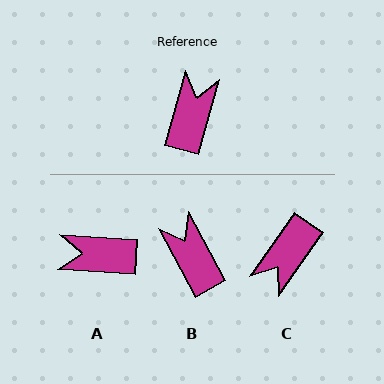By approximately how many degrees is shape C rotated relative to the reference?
Approximately 160 degrees counter-clockwise.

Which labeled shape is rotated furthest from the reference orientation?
C, about 160 degrees away.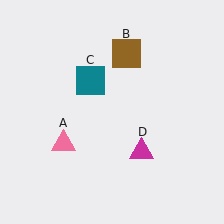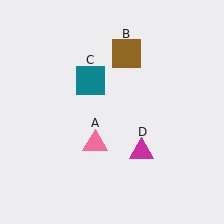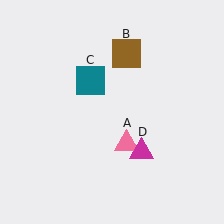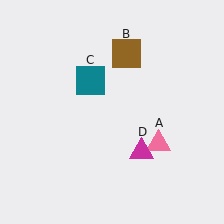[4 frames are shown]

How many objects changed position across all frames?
1 object changed position: pink triangle (object A).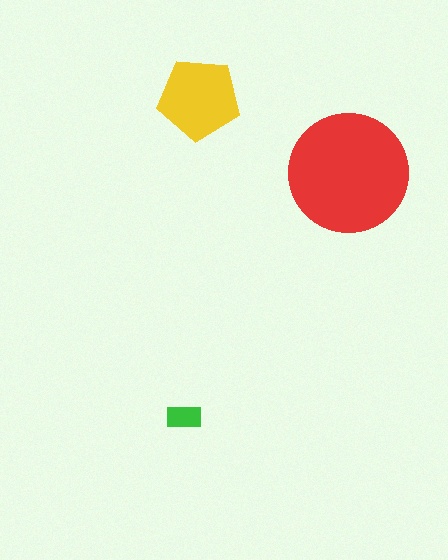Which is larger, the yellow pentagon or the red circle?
The red circle.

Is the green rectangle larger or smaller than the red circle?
Smaller.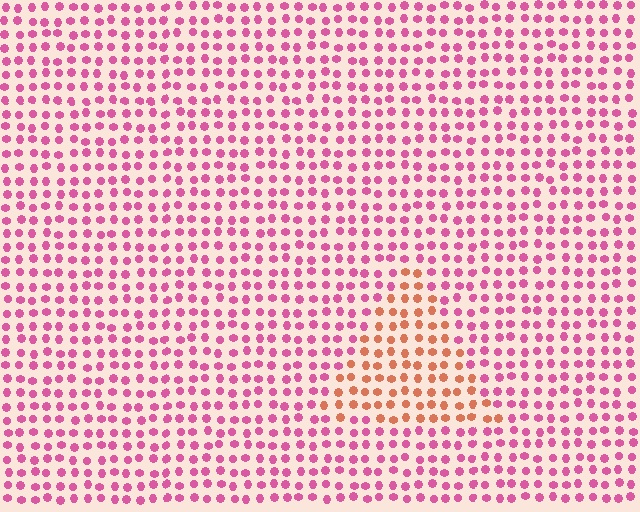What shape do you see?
I see a triangle.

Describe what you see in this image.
The image is filled with small pink elements in a uniform arrangement. A triangle-shaped region is visible where the elements are tinted to a slightly different hue, forming a subtle color boundary.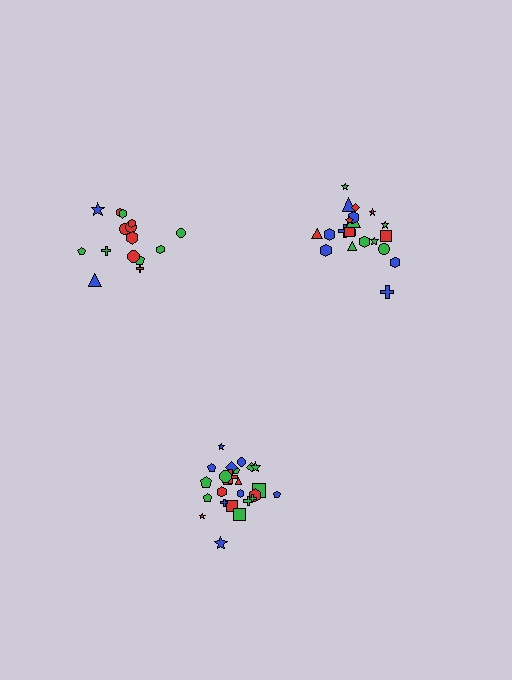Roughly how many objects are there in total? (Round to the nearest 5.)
Roughly 60 objects in total.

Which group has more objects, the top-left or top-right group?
The top-right group.